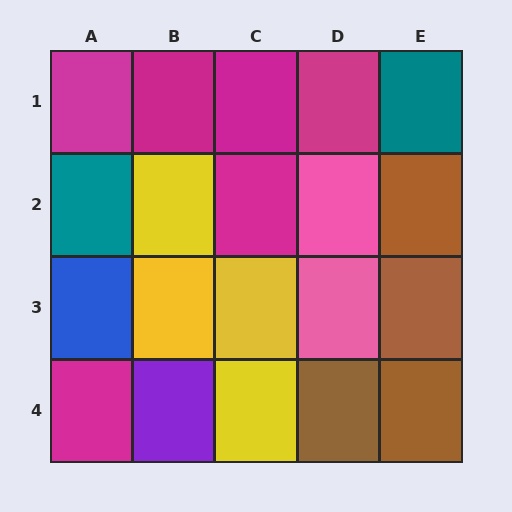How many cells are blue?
1 cell is blue.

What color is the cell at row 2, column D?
Pink.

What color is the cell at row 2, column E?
Brown.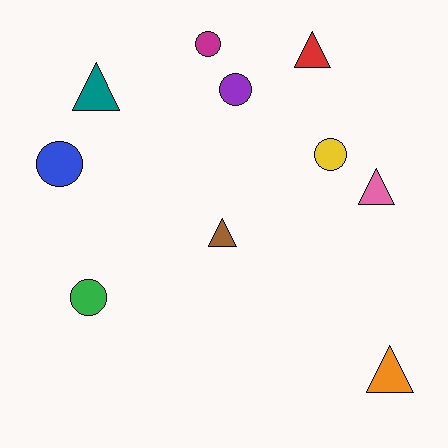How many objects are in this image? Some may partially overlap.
There are 10 objects.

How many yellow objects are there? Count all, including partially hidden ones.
There is 1 yellow object.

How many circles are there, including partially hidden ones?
There are 5 circles.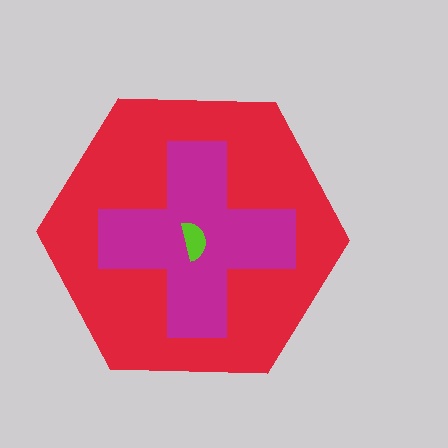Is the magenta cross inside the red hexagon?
Yes.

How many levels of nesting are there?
3.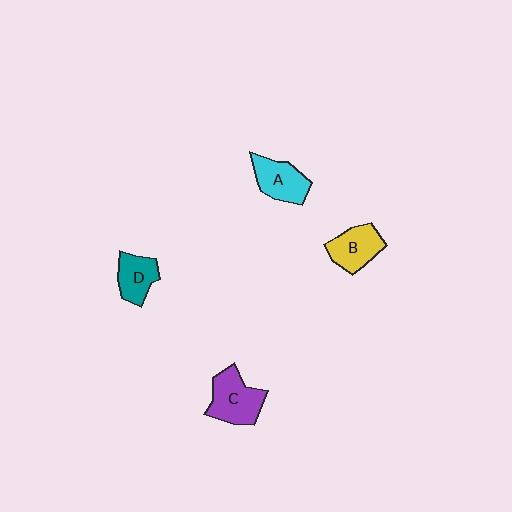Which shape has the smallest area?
Shape D (teal).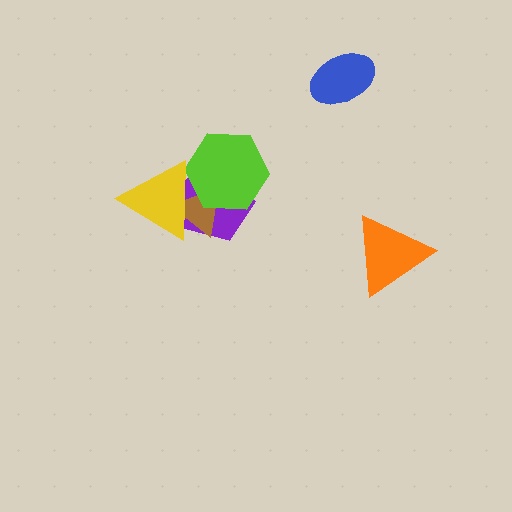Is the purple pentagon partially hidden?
Yes, it is partially covered by another shape.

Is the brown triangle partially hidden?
Yes, it is partially covered by another shape.